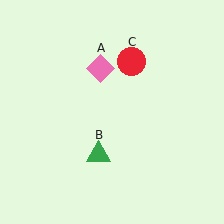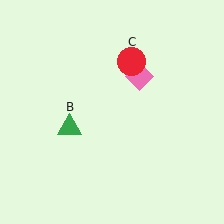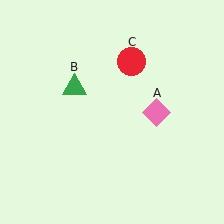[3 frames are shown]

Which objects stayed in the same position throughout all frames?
Red circle (object C) remained stationary.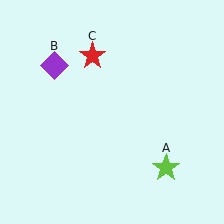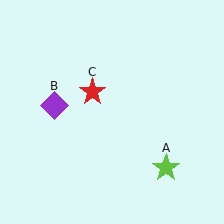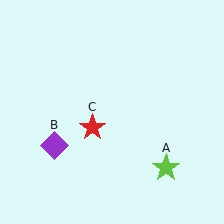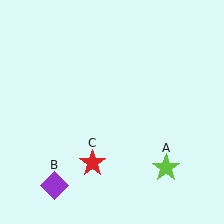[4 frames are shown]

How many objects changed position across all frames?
2 objects changed position: purple diamond (object B), red star (object C).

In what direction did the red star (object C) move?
The red star (object C) moved down.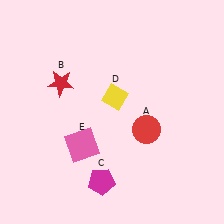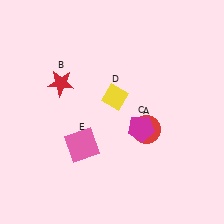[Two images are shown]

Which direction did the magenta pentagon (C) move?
The magenta pentagon (C) moved up.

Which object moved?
The magenta pentagon (C) moved up.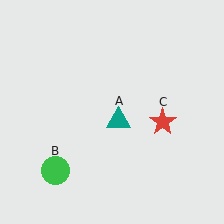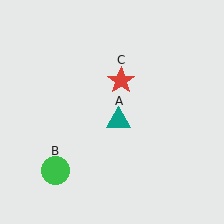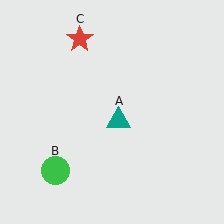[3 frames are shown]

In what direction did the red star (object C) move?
The red star (object C) moved up and to the left.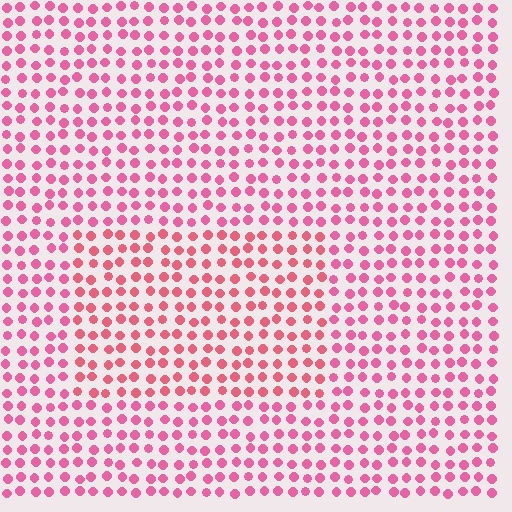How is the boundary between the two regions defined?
The boundary is defined purely by a slight shift in hue (about 17 degrees). Spacing, size, and orientation are identical on both sides.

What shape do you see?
I see a rectangle.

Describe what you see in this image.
The image is filled with small pink elements in a uniform arrangement. A rectangle-shaped region is visible where the elements are tinted to a slightly different hue, forming a subtle color boundary.